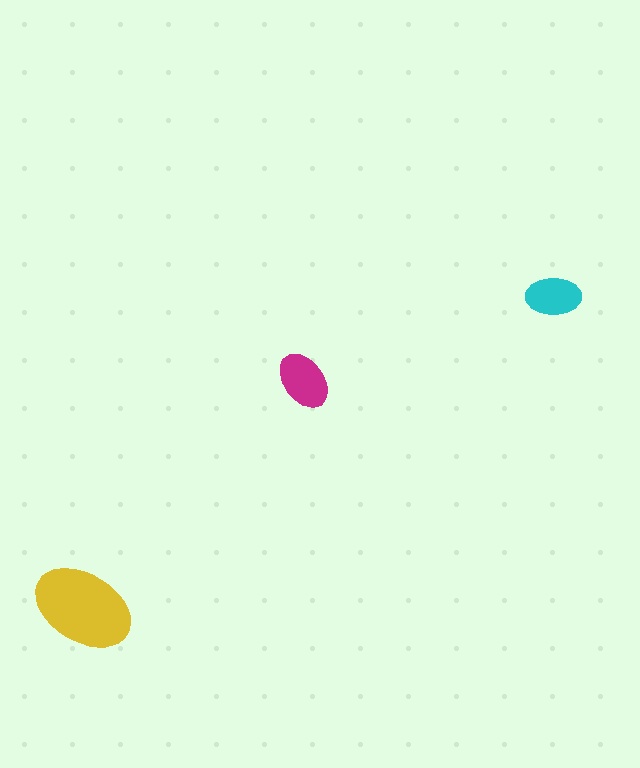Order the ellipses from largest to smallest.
the yellow one, the magenta one, the cyan one.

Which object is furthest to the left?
The yellow ellipse is leftmost.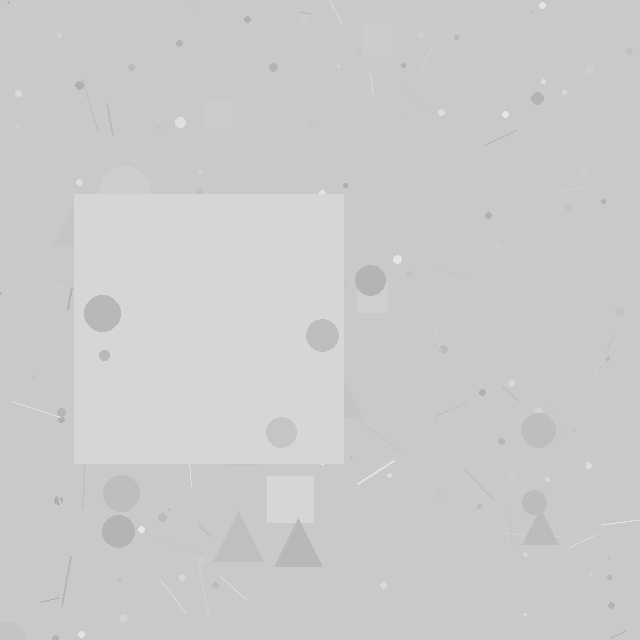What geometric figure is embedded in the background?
A square is embedded in the background.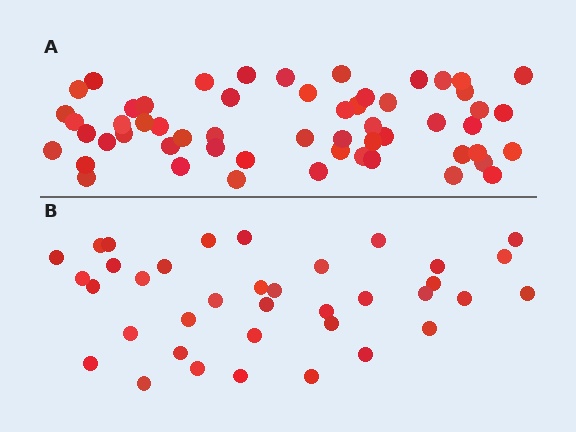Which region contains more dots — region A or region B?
Region A (the top region) has more dots.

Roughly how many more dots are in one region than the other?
Region A has approximately 20 more dots than region B.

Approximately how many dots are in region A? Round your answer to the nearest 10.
About 60 dots. (The exact count is 56, which rounds to 60.)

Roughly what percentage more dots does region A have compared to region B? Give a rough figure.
About 50% more.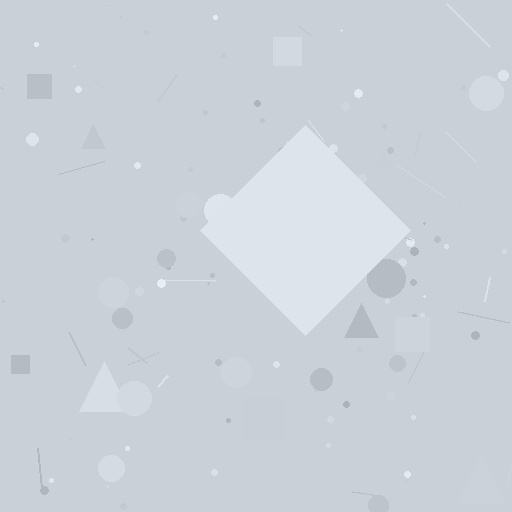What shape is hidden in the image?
A diamond is hidden in the image.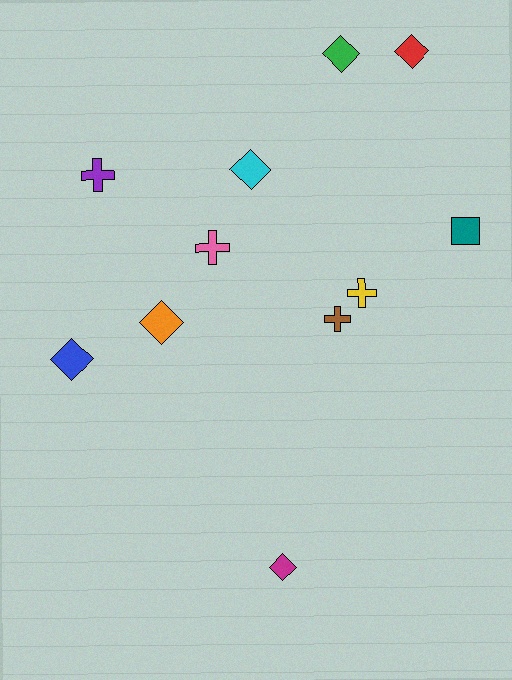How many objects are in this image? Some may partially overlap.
There are 11 objects.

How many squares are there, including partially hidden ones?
There is 1 square.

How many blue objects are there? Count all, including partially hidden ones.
There is 1 blue object.